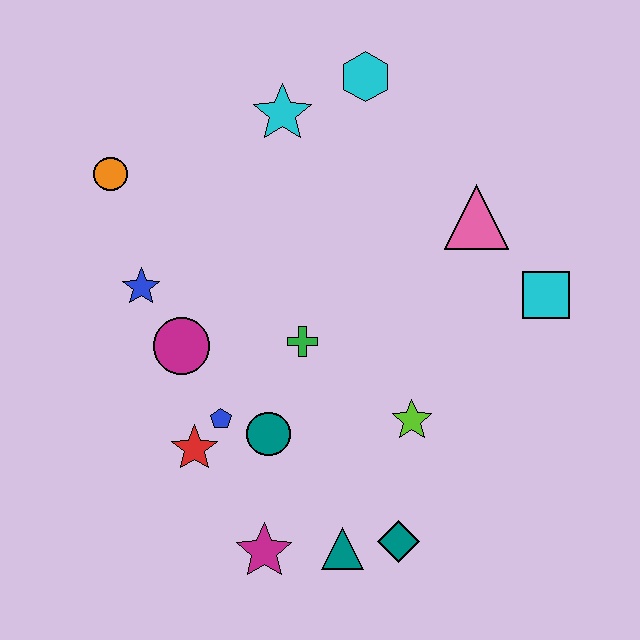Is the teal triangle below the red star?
Yes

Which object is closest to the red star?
The blue pentagon is closest to the red star.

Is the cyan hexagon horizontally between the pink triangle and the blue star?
Yes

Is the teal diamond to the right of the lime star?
No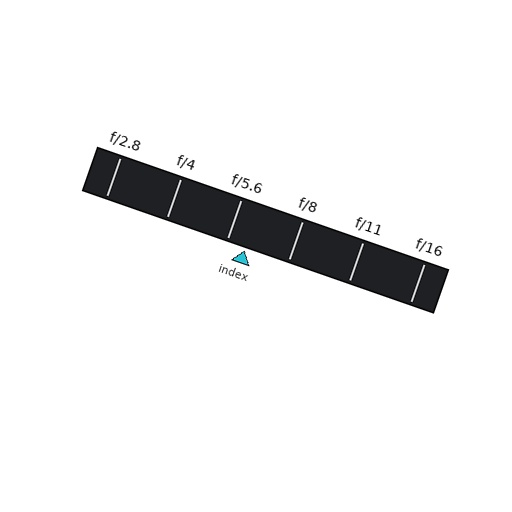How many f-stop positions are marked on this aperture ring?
There are 6 f-stop positions marked.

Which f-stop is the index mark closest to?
The index mark is closest to f/5.6.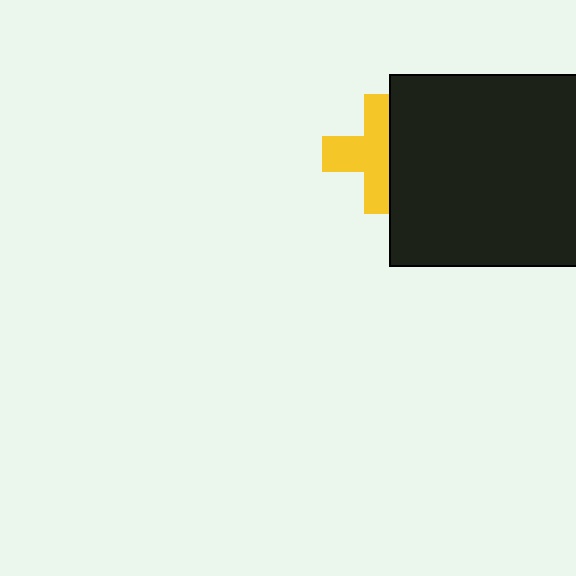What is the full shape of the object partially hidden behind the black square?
The partially hidden object is a yellow cross.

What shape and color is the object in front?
The object in front is a black square.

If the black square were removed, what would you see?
You would see the complete yellow cross.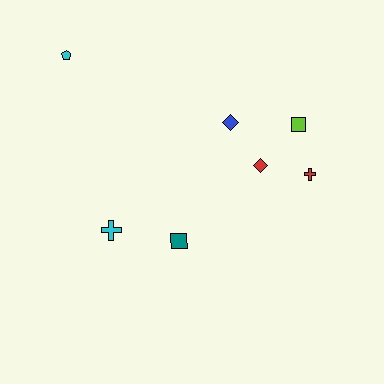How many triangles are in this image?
There are no triangles.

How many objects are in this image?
There are 7 objects.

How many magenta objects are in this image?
There are no magenta objects.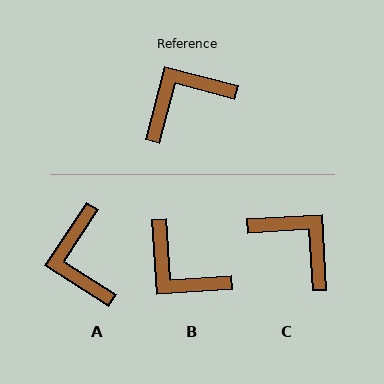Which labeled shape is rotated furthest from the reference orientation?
B, about 108 degrees away.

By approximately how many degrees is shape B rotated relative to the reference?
Approximately 108 degrees counter-clockwise.